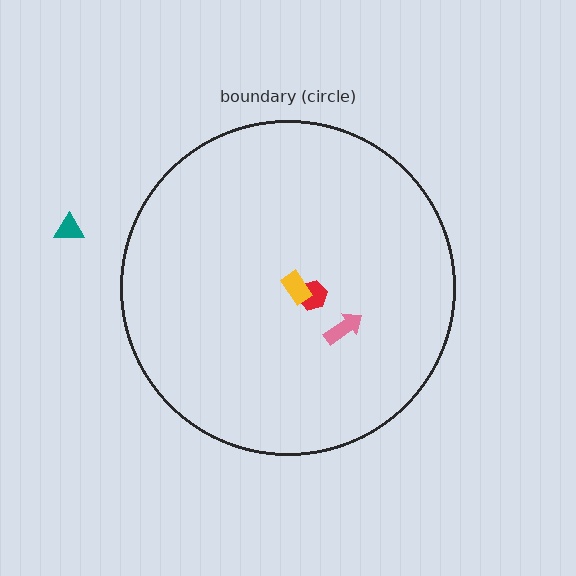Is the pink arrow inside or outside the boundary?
Inside.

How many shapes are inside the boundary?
3 inside, 1 outside.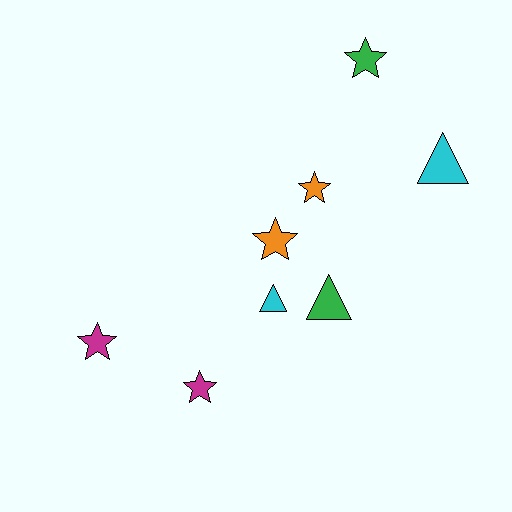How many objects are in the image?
There are 8 objects.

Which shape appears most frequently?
Star, with 5 objects.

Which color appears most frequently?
Cyan, with 2 objects.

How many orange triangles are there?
There are no orange triangles.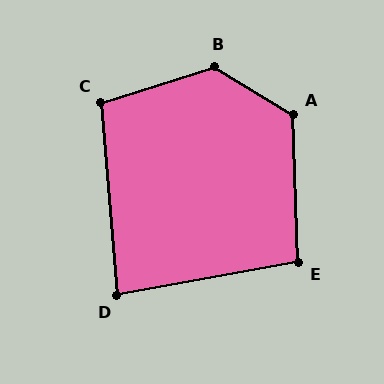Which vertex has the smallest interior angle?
D, at approximately 85 degrees.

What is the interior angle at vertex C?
Approximately 103 degrees (obtuse).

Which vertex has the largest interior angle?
B, at approximately 131 degrees.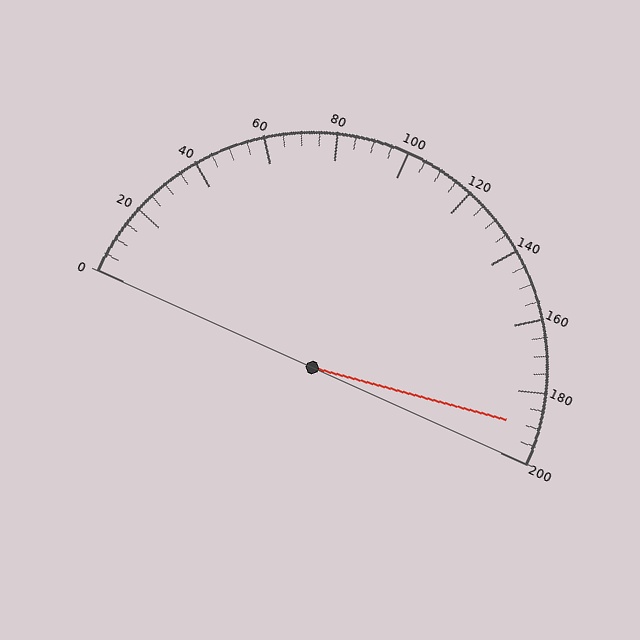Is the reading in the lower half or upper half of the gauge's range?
The reading is in the upper half of the range (0 to 200).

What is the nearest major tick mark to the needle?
The nearest major tick mark is 200.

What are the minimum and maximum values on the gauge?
The gauge ranges from 0 to 200.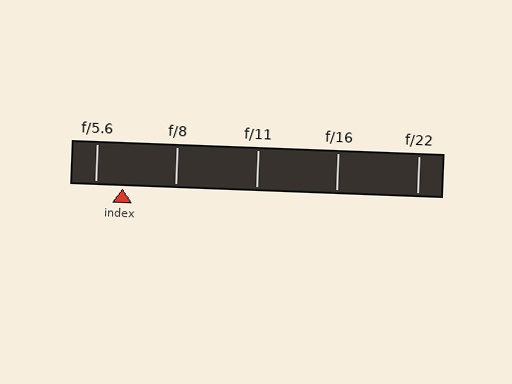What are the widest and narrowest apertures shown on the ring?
The widest aperture shown is f/5.6 and the narrowest is f/22.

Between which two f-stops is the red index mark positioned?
The index mark is between f/5.6 and f/8.